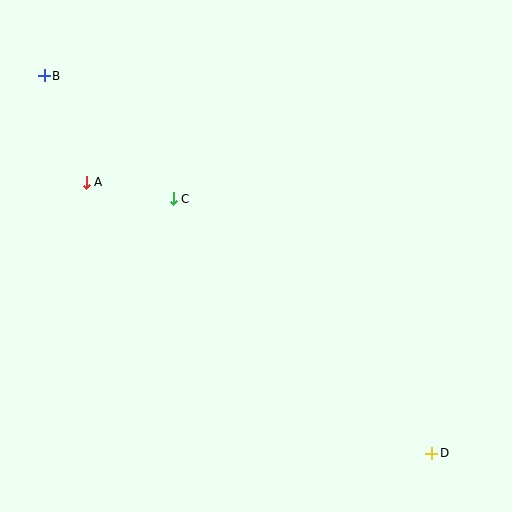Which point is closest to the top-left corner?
Point B is closest to the top-left corner.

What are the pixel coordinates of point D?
Point D is at (432, 453).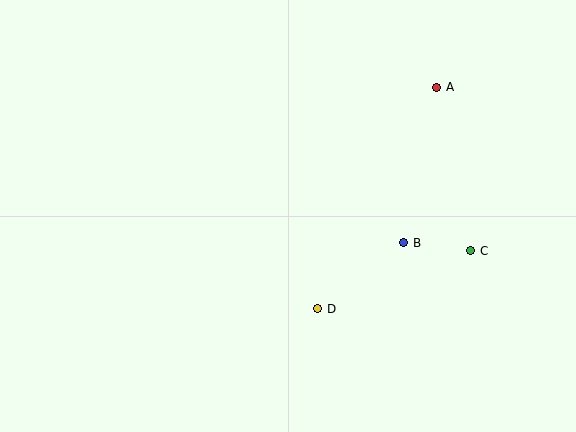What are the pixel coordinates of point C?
Point C is at (471, 251).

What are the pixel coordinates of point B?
Point B is at (404, 243).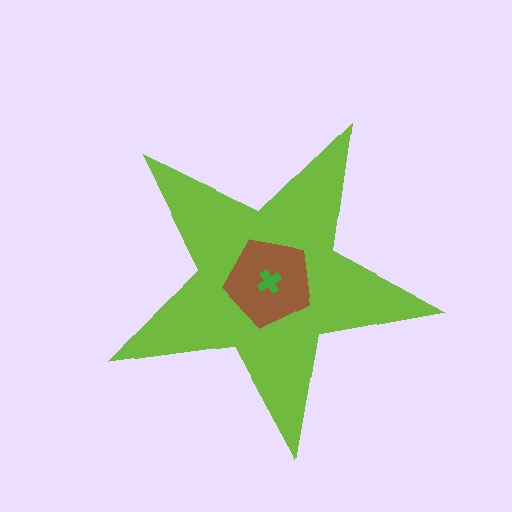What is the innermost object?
The green cross.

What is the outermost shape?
The lime star.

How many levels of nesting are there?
3.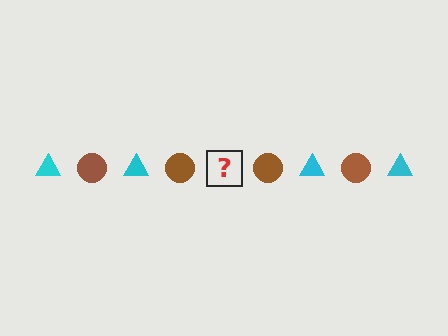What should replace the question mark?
The question mark should be replaced with a cyan triangle.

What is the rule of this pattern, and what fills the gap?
The rule is that the pattern alternates between cyan triangle and brown circle. The gap should be filled with a cyan triangle.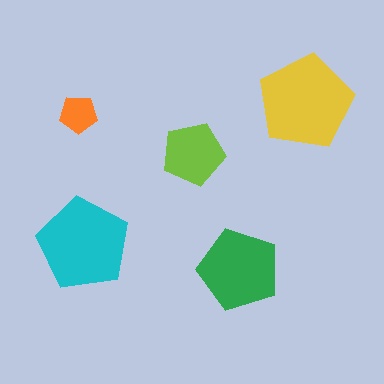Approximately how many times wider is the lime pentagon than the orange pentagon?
About 1.5 times wider.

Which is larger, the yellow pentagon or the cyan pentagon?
The yellow one.